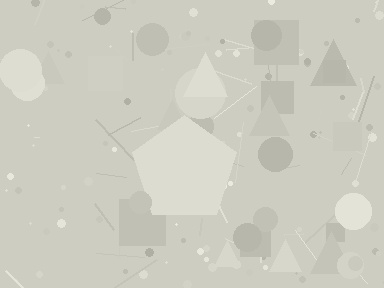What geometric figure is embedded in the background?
A pentagon is embedded in the background.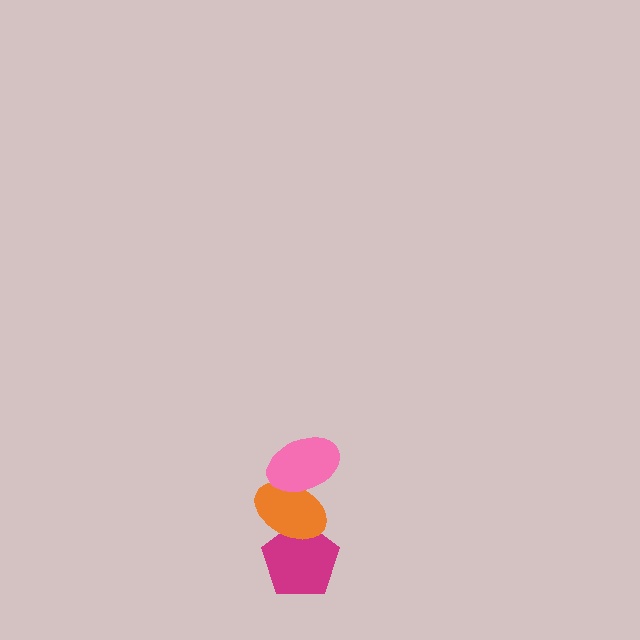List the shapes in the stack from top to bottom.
From top to bottom: the pink ellipse, the orange ellipse, the magenta pentagon.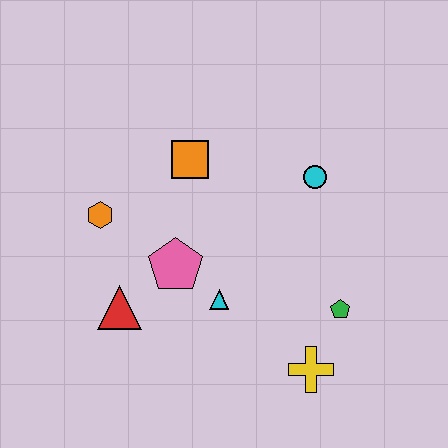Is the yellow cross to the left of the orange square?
No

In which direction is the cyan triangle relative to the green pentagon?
The cyan triangle is to the left of the green pentagon.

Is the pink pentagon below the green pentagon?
No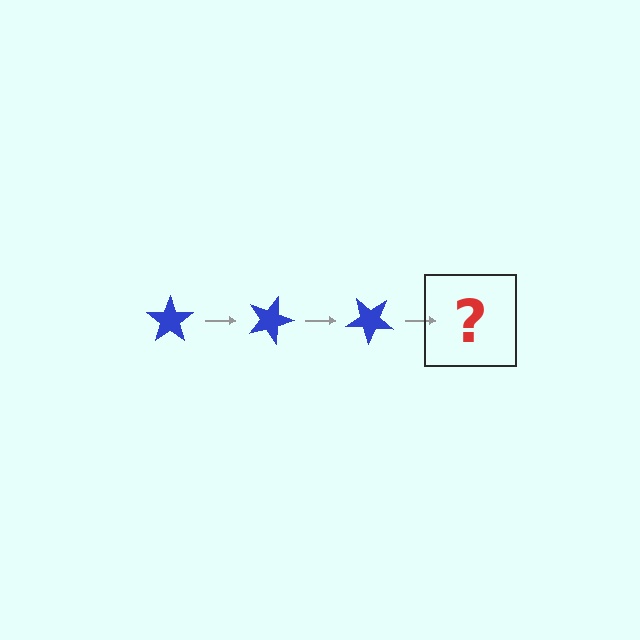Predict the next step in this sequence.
The next step is a blue star rotated 60 degrees.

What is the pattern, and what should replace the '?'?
The pattern is that the star rotates 20 degrees each step. The '?' should be a blue star rotated 60 degrees.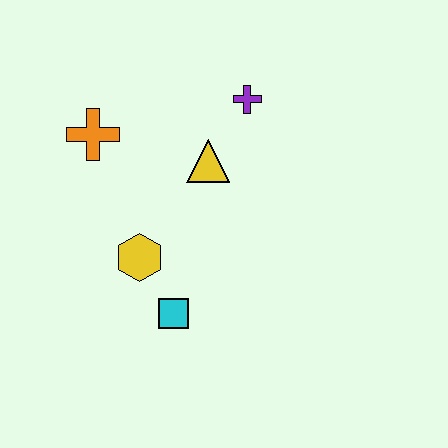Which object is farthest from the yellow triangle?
The cyan square is farthest from the yellow triangle.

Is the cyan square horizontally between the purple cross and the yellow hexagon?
Yes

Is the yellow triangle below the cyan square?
No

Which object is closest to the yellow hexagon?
The cyan square is closest to the yellow hexagon.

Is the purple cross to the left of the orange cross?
No